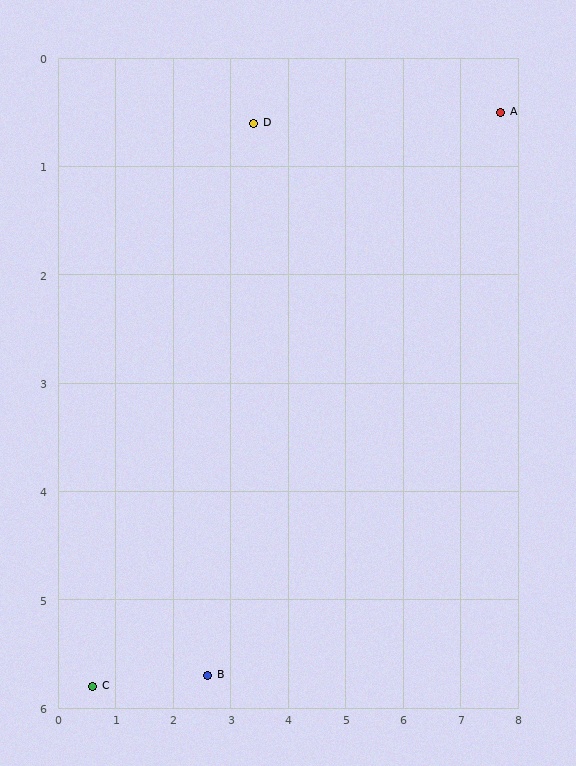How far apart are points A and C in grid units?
Points A and C are about 8.9 grid units apart.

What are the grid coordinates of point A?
Point A is at approximately (7.7, 0.5).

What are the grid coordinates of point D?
Point D is at approximately (3.4, 0.6).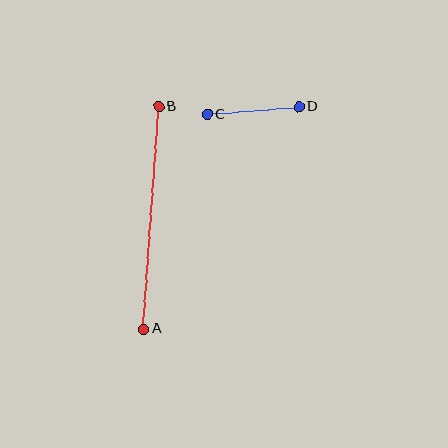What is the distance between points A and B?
The distance is approximately 223 pixels.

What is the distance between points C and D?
The distance is approximately 92 pixels.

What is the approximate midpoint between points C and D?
The midpoint is at approximately (253, 110) pixels.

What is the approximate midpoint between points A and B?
The midpoint is at approximately (151, 218) pixels.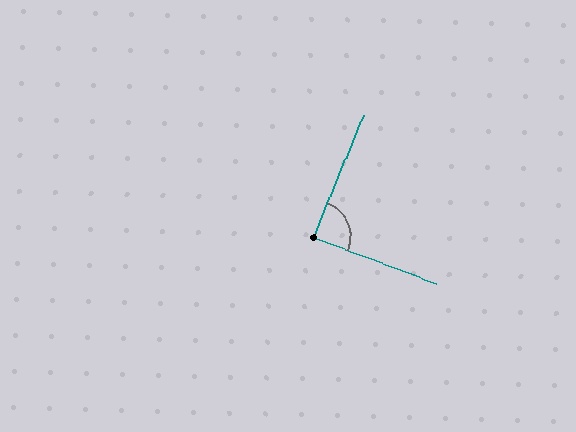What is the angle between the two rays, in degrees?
Approximately 89 degrees.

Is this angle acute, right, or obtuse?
It is approximately a right angle.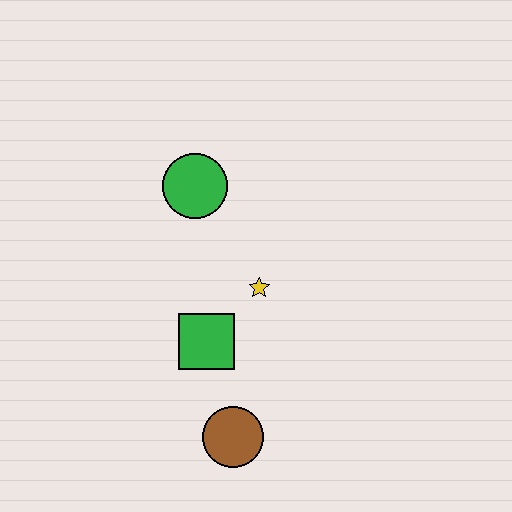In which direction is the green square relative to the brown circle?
The green square is above the brown circle.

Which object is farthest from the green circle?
The brown circle is farthest from the green circle.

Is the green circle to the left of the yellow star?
Yes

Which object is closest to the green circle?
The yellow star is closest to the green circle.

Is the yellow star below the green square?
No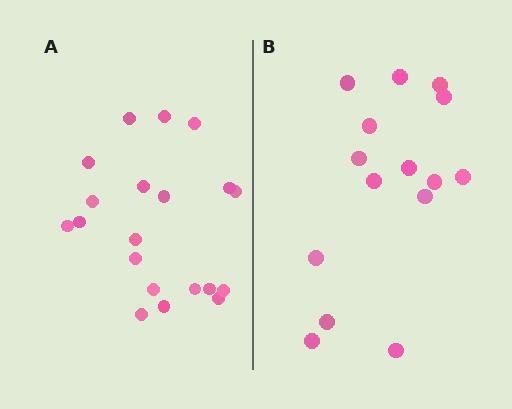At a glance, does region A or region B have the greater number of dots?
Region A (the left region) has more dots.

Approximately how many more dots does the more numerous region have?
Region A has about 5 more dots than region B.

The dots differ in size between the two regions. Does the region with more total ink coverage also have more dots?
No. Region B has more total ink coverage because its dots are larger, but region A actually contains more individual dots. Total area can be misleading — the number of items is what matters here.